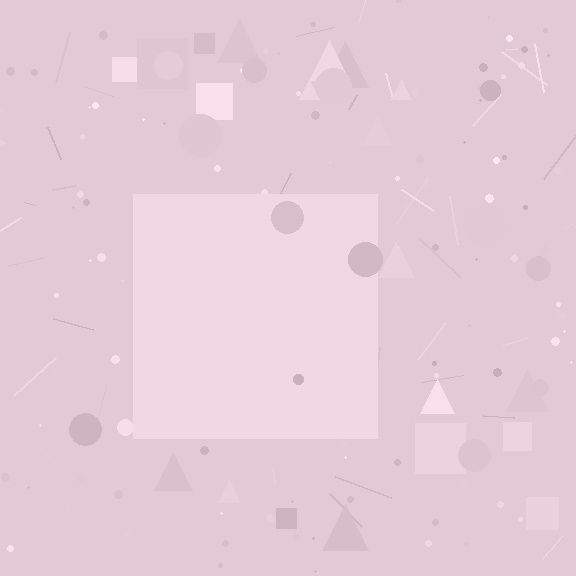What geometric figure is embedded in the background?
A square is embedded in the background.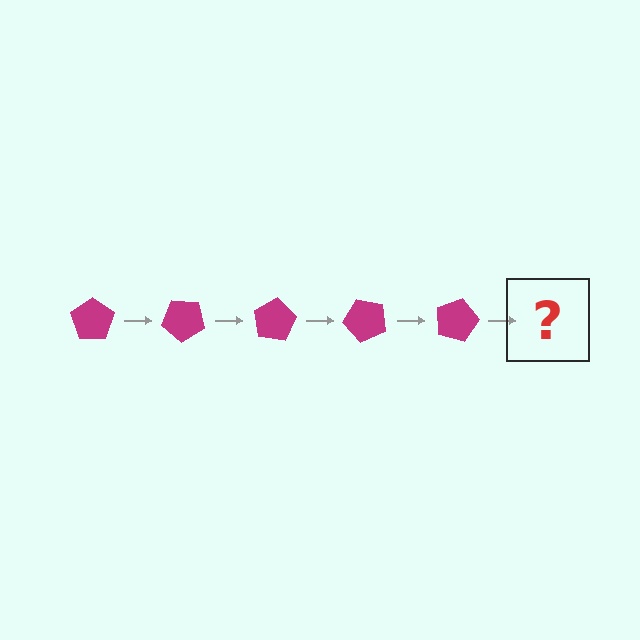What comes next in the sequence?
The next element should be a magenta pentagon rotated 200 degrees.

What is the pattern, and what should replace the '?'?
The pattern is that the pentagon rotates 40 degrees each step. The '?' should be a magenta pentagon rotated 200 degrees.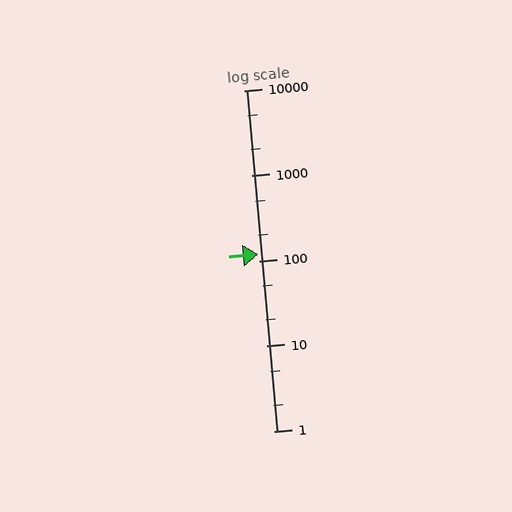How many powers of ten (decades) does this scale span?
The scale spans 4 decades, from 1 to 10000.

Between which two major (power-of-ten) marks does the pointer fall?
The pointer is between 100 and 1000.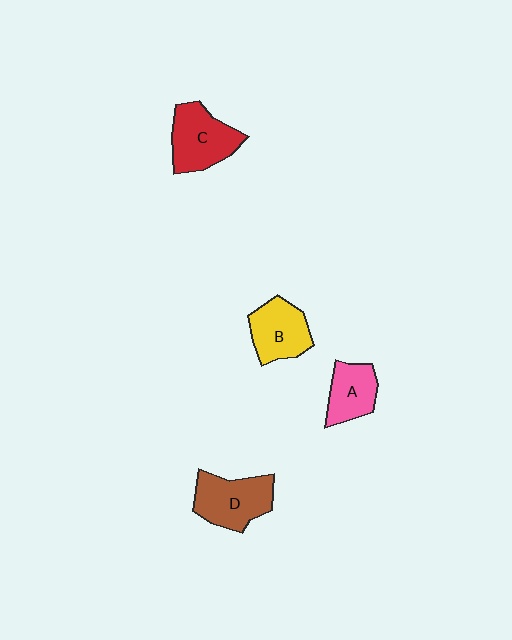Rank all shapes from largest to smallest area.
From largest to smallest: D (brown), C (red), B (yellow), A (pink).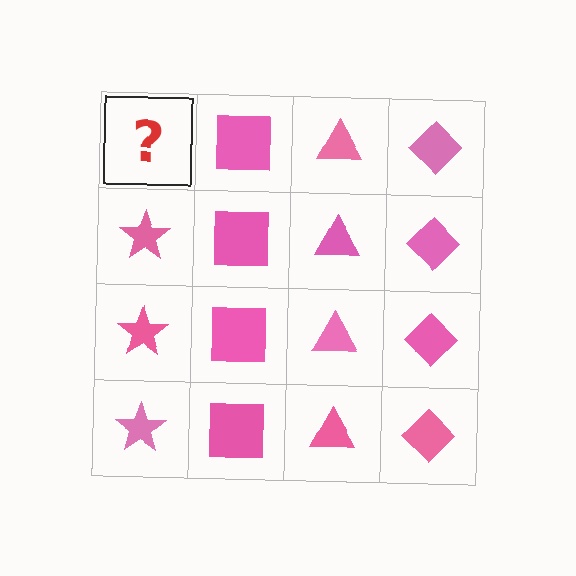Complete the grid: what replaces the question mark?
The question mark should be replaced with a pink star.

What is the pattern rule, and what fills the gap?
The rule is that each column has a consistent shape. The gap should be filled with a pink star.